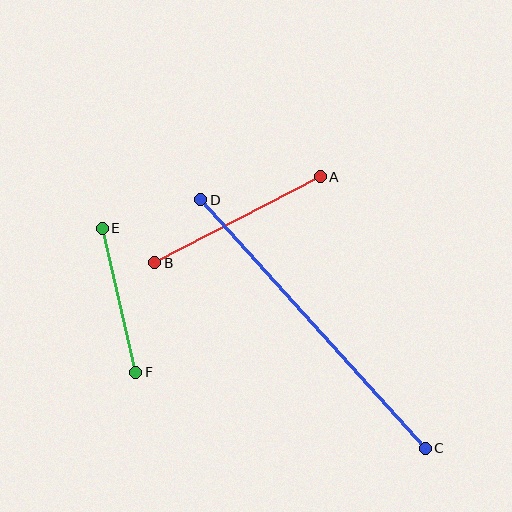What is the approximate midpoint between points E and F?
The midpoint is at approximately (119, 300) pixels.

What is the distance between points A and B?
The distance is approximately 187 pixels.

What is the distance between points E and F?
The distance is approximately 148 pixels.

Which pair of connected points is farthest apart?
Points C and D are farthest apart.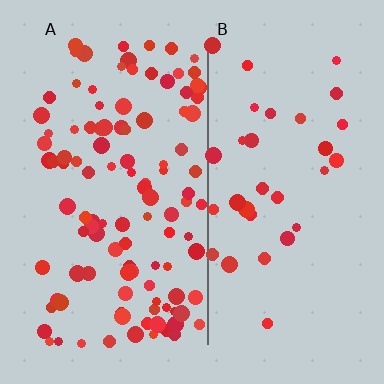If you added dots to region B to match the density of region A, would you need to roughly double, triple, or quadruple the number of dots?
Approximately triple.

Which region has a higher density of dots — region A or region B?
A (the left).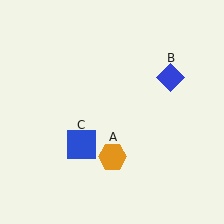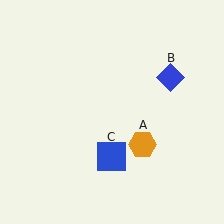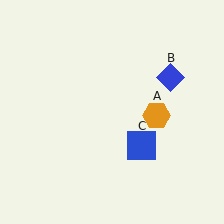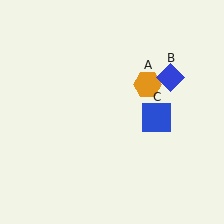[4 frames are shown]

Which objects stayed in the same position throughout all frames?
Blue diamond (object B) remained stationary.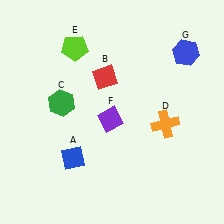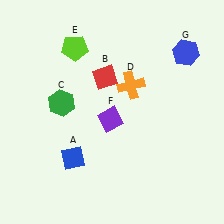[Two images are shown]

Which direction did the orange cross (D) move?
The orange cross (D) moved up.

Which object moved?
The orange cross (D) moved up.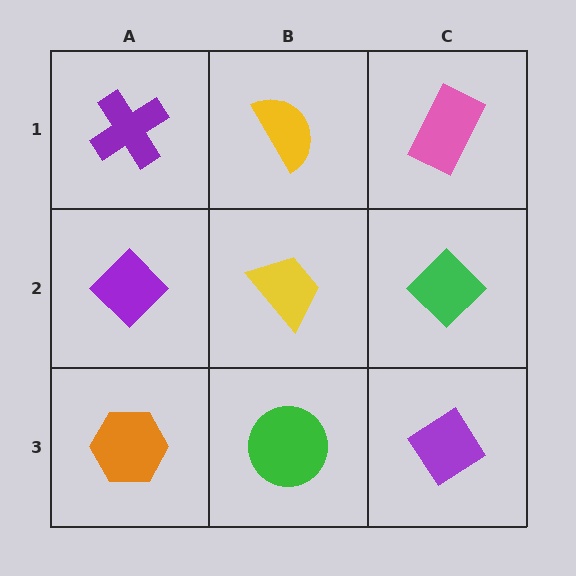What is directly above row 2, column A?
A purple cross.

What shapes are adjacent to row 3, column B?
A yellow trapezoid (row 2, column B), an orange hexagon (row 3, column A), a purple diamond (row 3, column C).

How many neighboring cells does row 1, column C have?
2.